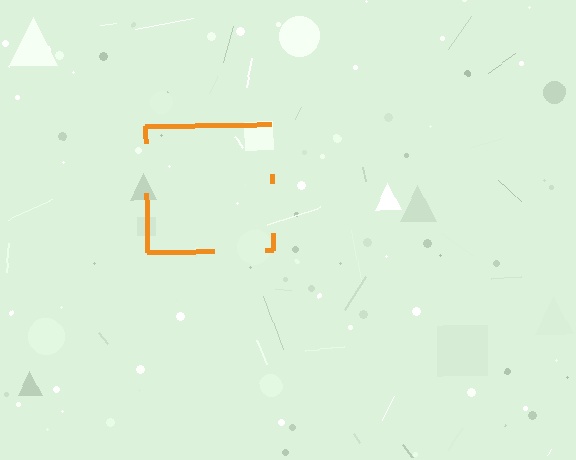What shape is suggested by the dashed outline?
The dashed outline suggests a square.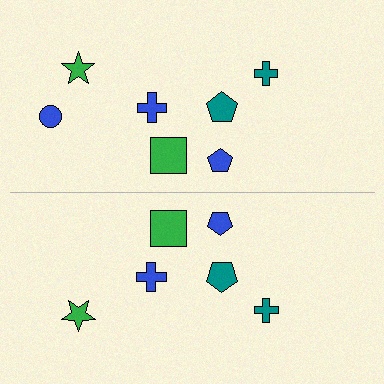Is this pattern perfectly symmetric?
No, the pattern is not perfectly symmetric. A blue circle is missing from the bottom side.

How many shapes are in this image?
There are 13 shapes in this image.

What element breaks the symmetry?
A blue circle is missing from the bottom side.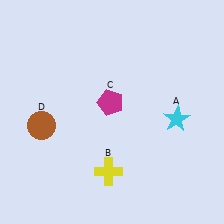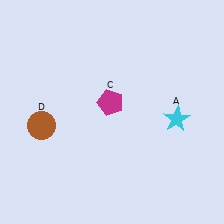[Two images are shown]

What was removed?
The yellow cross (B) was removed in Image 2.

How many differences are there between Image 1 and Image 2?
There is 1 difference between the two images.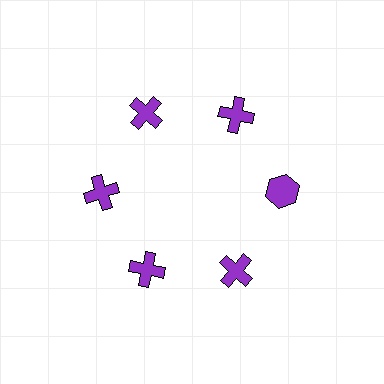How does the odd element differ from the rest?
It has a different shape: hexagon instead of cross.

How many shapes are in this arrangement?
There are 6 shapes arranged in a ring pattern.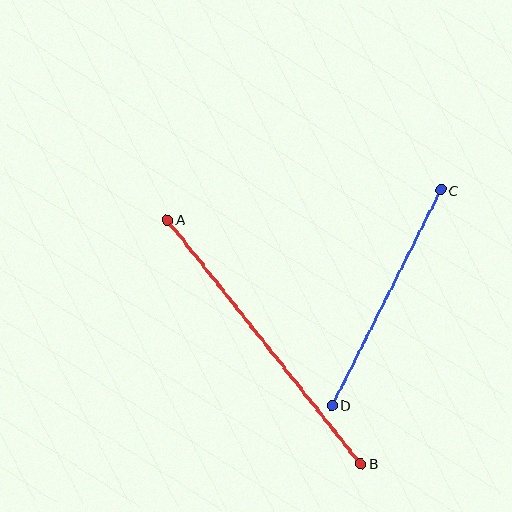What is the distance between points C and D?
The distance is approximately 241 pixels.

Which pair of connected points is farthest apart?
Points A and B are farthest apart.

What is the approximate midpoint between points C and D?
The midpoint is at approximately (386, 297) pixels.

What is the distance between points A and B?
The distance is approximately 311 pixels.